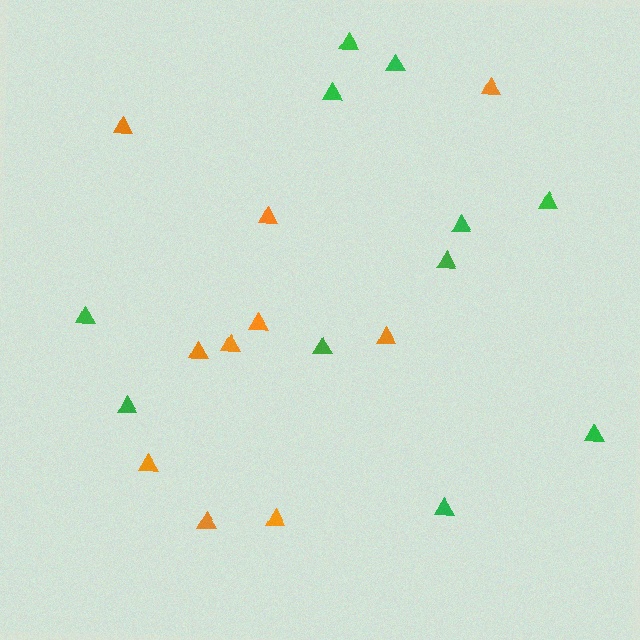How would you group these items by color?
There are 2 groups: one group of green triangles (11) and one group of orange triangles (10).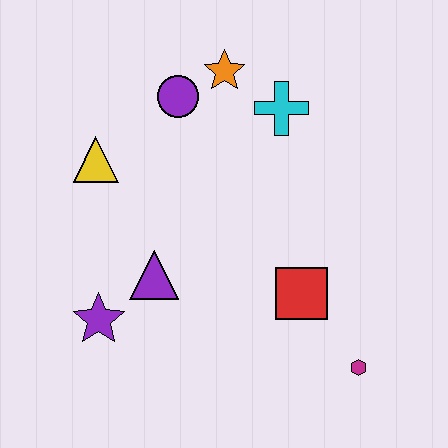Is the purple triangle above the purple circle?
No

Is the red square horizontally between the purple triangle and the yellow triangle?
No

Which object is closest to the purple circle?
The orange star is closest to the purple circle.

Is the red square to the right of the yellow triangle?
Yes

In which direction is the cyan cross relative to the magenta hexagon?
The cyan cross is above the magenta hexagon.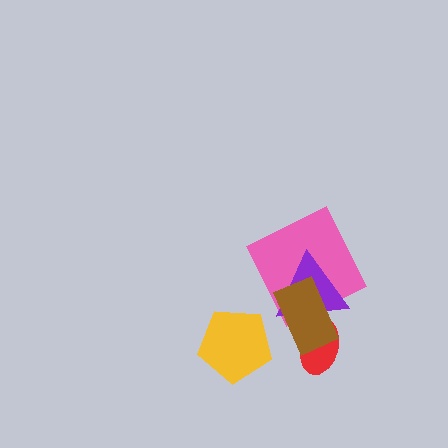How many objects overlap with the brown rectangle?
3 objects overlap with the brown rectangle.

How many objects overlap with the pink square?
2 objects overlap with the pink square.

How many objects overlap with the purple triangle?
3 objects overlap with the purple triangle.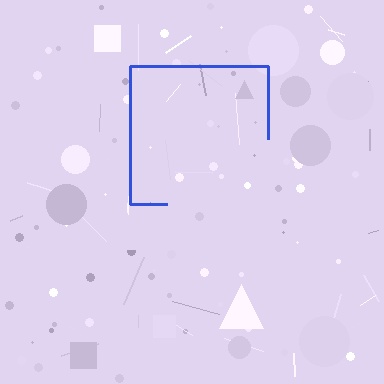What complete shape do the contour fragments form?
The contour fragments form a square.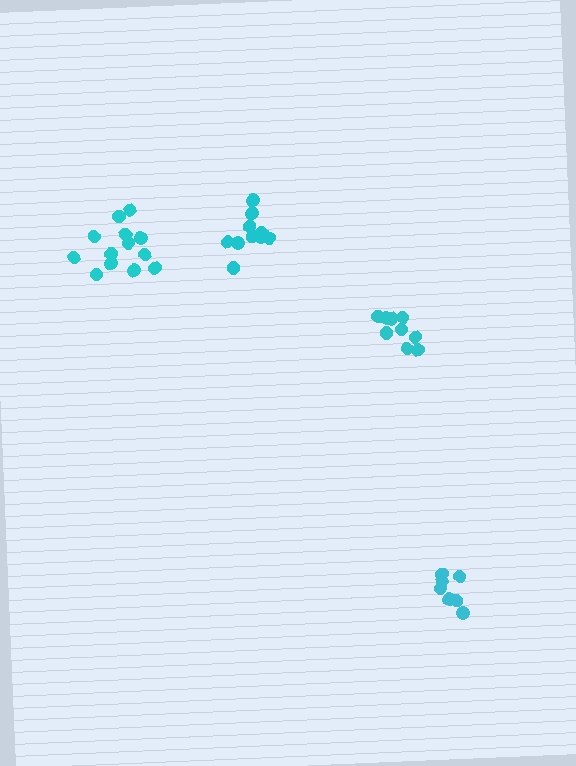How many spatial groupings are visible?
There are 4 spatial groupings.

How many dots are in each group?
Group 1: 13 dots, Group 2: 9 dots, Group 3: 7 dots, Group 4: 10 dots (39 total).